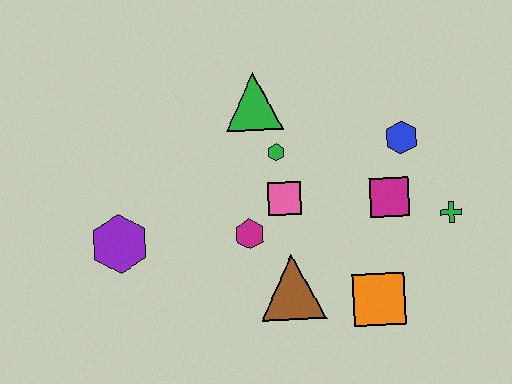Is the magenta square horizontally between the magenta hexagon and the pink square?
No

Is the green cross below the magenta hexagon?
No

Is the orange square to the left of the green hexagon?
No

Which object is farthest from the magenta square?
The purple hexagon is farthest from the magenta square.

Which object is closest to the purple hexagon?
The magenta hexagon is closest to the purple hexagon.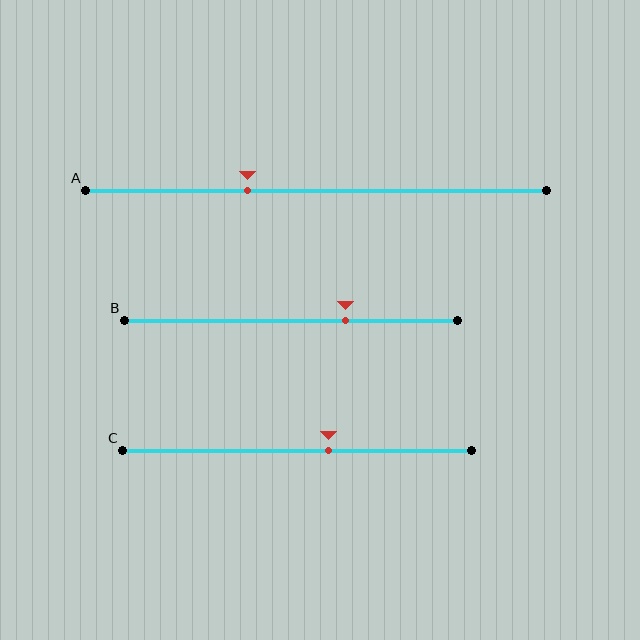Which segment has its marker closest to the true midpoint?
Segment C has its marker closest to the true midpoint.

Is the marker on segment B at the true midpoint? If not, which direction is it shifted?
No, the marker on segment B is shifted to the right by about 16% of the segment length.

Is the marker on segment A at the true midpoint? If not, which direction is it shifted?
No, the marker on segment A is shifted to the left by about 15% of the segment length.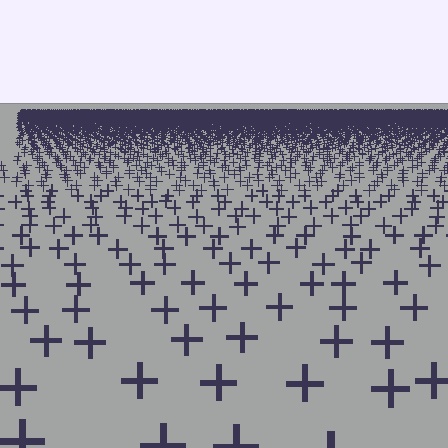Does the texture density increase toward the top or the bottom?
Density increases toward the top.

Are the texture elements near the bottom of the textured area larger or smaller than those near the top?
Larger. Near the bottom, elements are closer to the viewer and appear at a bigger on-screen size.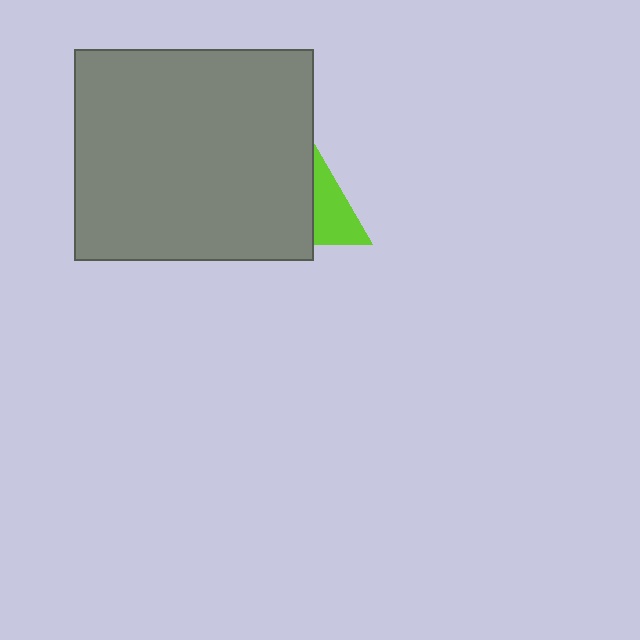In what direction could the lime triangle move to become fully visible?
The lime triangle could move right. That would shift it out from behind the gray rectangle entirely.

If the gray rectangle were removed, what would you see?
You would see the complete lime triangle.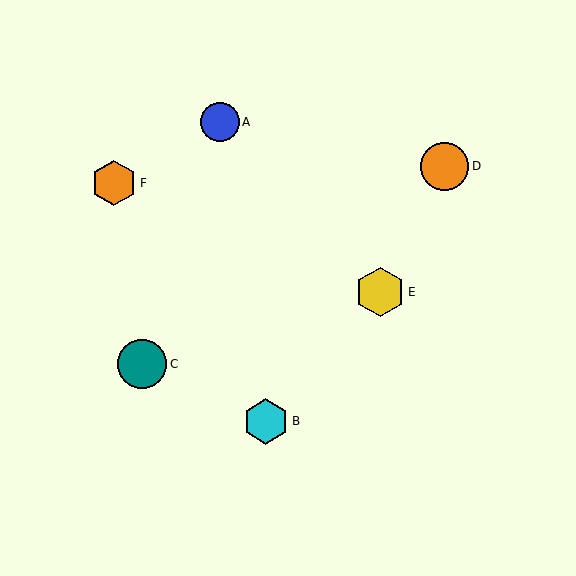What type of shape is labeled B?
Shape B is a cyan hexagon.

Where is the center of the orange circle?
The center of the orange circle is at (445, 166).